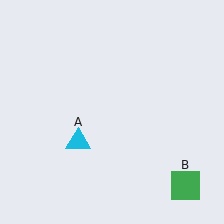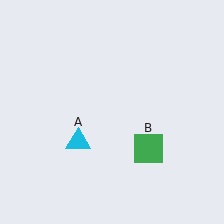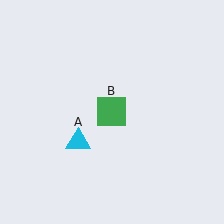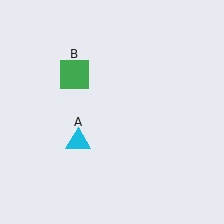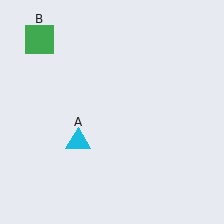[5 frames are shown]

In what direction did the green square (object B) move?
The green square (object B) moved up and to the left.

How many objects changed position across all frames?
1 object changed position: green square (object B).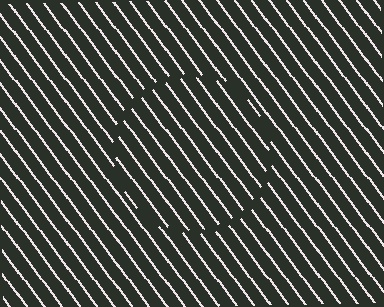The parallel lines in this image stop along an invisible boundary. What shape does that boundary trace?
An illusory circle. The interior of the shape contains the same grating, shifted by half a period — the contour is defined by the phase discontinuity where line-ends from the inner and outer gratings abut.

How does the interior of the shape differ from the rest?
The interior of the shape contains the same grating, shifted by half a period — the contour is defined by the phase discontinuity where line-ends from the inner and outer gratings abut.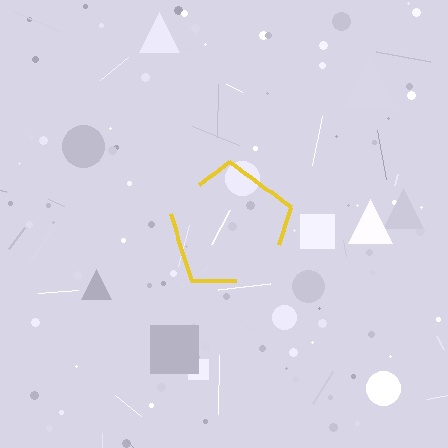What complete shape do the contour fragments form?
The contour fragments form a pentagon.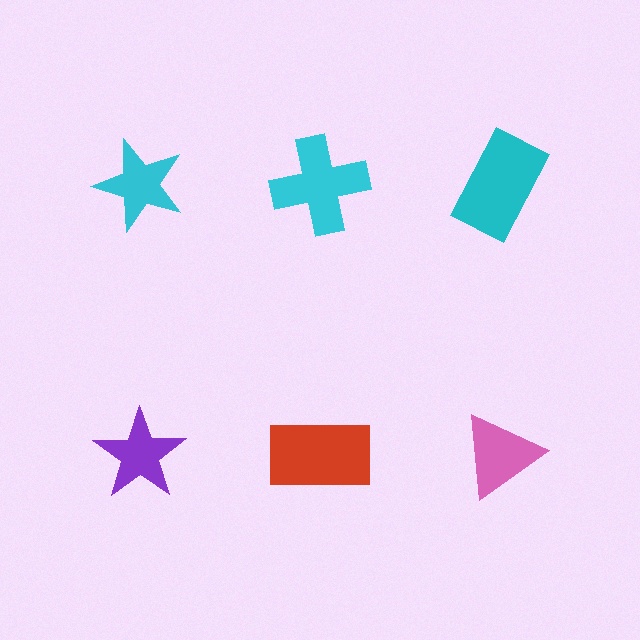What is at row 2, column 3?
A pink triangle.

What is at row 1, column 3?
A cyan rectangle.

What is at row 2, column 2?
A red rectangle.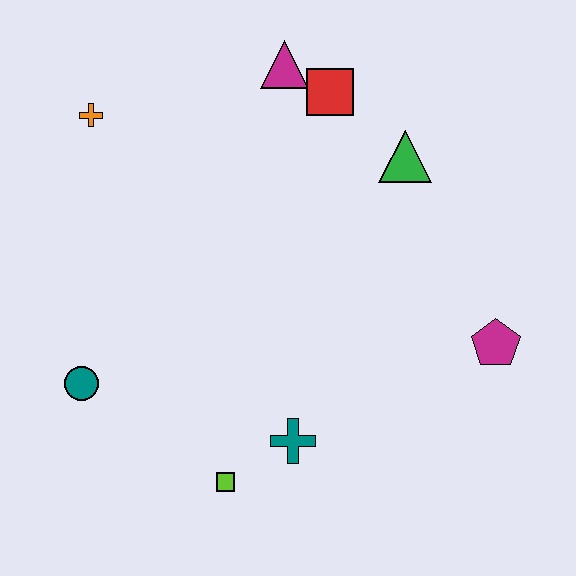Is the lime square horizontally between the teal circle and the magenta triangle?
Yes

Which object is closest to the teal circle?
The lime square is closest to the teal circle.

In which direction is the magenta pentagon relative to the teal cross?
The magenta pentagon is to the right of the teal cross.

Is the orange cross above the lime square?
Yes